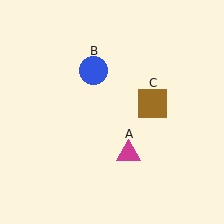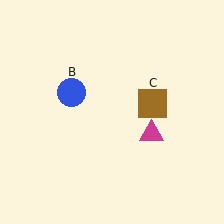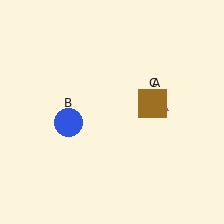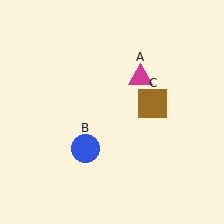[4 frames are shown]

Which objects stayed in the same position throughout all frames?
Brown square (object C) remained stationary.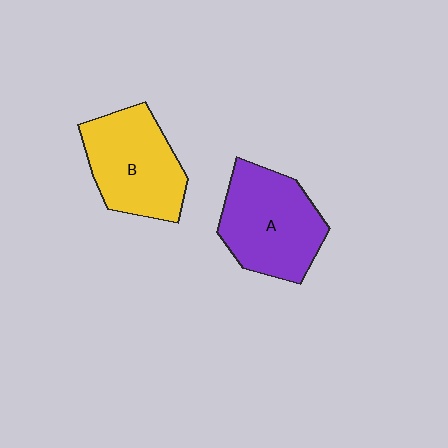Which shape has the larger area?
Shape A (purple).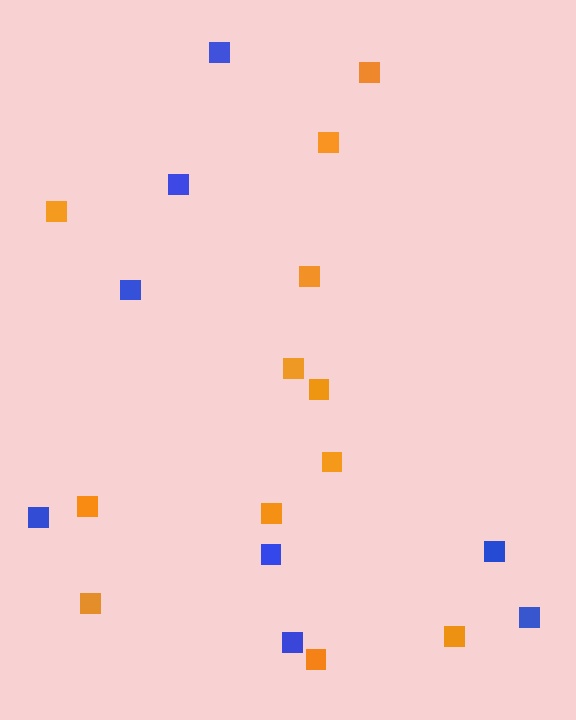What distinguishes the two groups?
There are 2 groups: one group of orange squares (12) and one group of blue squares (8).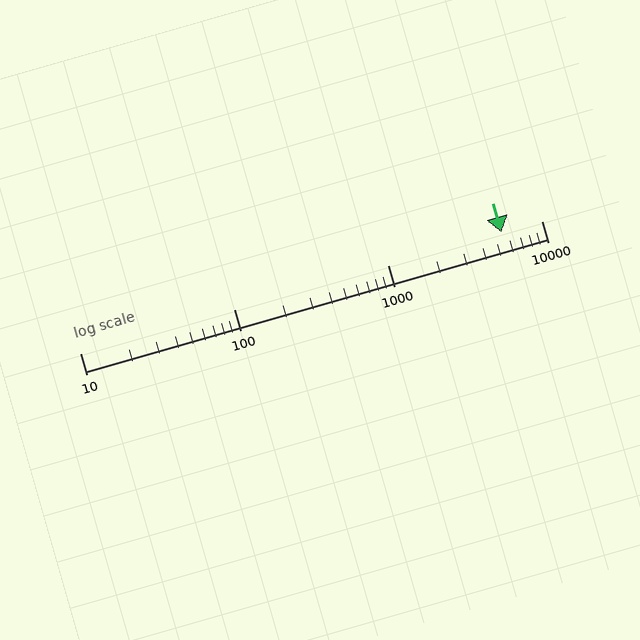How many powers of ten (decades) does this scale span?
The scale spans 3 decades, from 10 to 10000.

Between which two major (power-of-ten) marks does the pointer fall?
The pointer is between 1000 and 10000.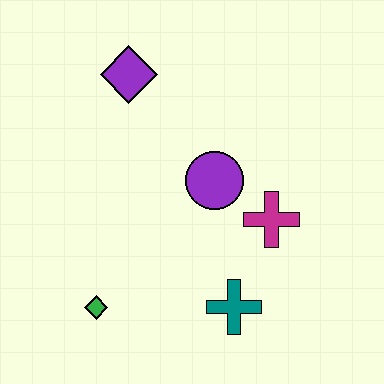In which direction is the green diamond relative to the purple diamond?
The green diamond is below the purple diamond.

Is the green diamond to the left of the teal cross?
Yes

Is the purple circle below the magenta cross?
No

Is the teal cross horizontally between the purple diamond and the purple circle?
No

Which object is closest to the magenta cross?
The purple circle is closest to the magenta cross.